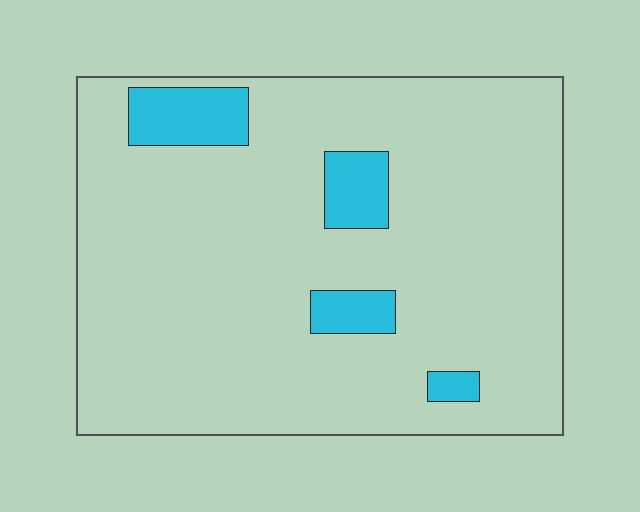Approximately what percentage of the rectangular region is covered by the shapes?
Approximately 10%.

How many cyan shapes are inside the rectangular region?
4.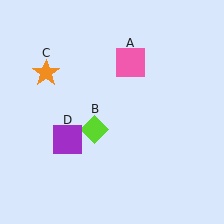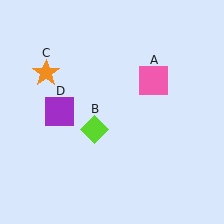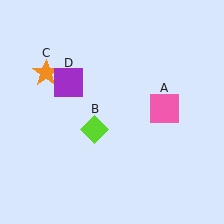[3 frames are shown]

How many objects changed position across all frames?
2 objects changed position: pink square (object A), purple square (object D).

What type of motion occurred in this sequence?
The pink square (object A), purple square (object D) rotated clockwise around the center of the scene.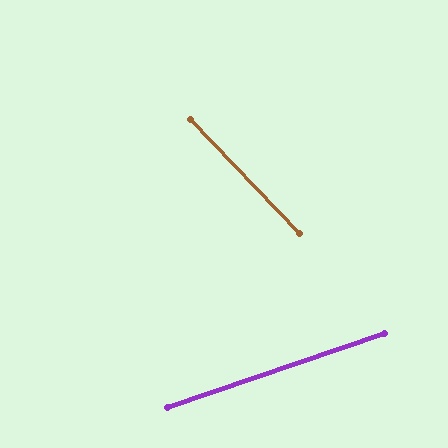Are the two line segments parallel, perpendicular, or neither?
Neither parallel nor perpendicular — they differ by about 65°.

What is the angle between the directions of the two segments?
Approximately 65 degrees.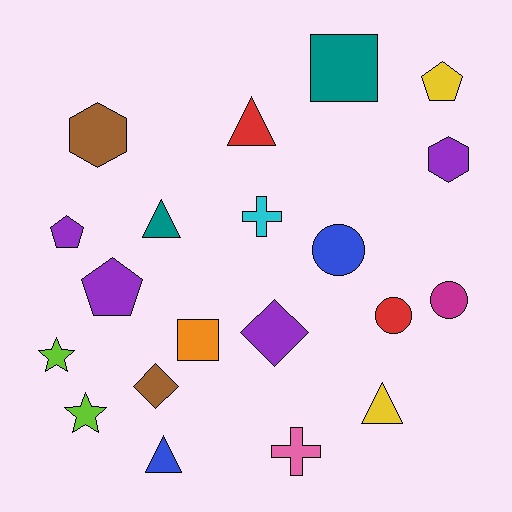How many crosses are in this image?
There are 2 crosses.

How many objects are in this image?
There are 20 objects.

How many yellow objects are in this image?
There are 2 yellow objects.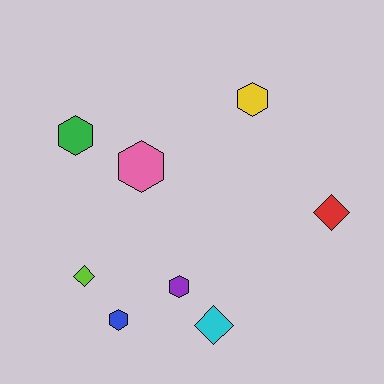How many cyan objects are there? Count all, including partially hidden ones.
There is 1 cyan object.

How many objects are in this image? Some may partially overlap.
There are 8 objects.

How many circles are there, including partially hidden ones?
There are no circles.